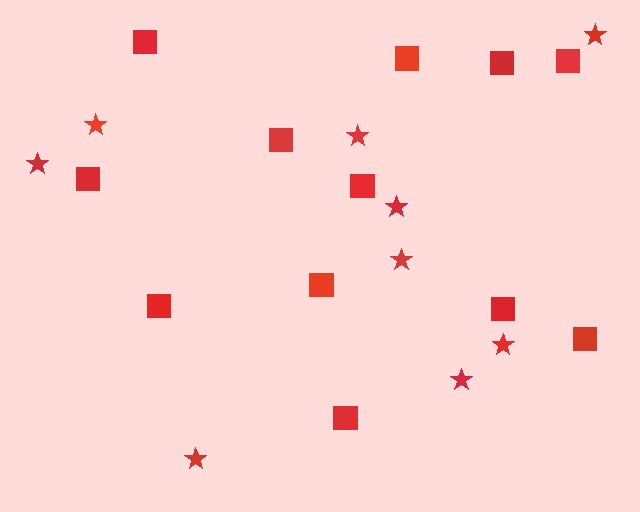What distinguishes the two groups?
There are 2 groups: one group of stars (9) and one group of squares (12).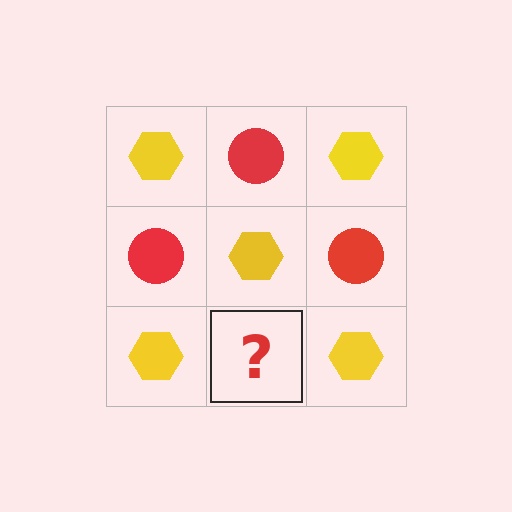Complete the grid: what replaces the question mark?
The question mark should be replaced with a red circle.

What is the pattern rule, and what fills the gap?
The rule is that it alternates yellow hexagon and red circle in a checkerboard pattern. The gap should be filled with a red circle.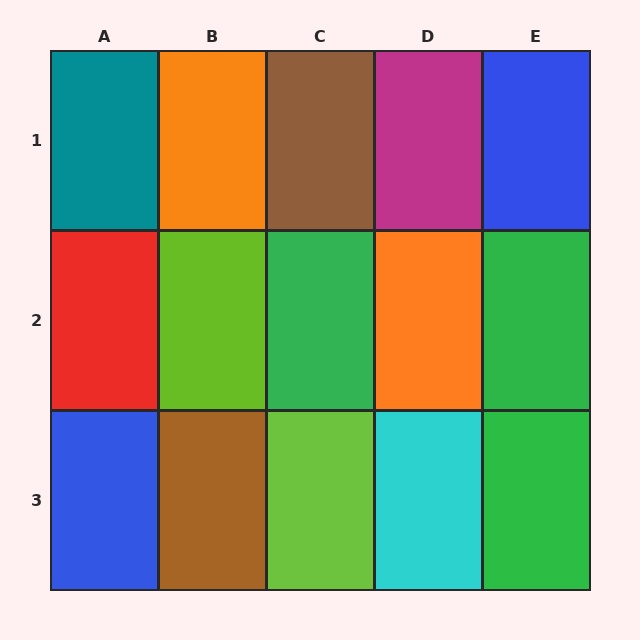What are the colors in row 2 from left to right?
Red, lime, green, orange, green.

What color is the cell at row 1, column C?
Brown.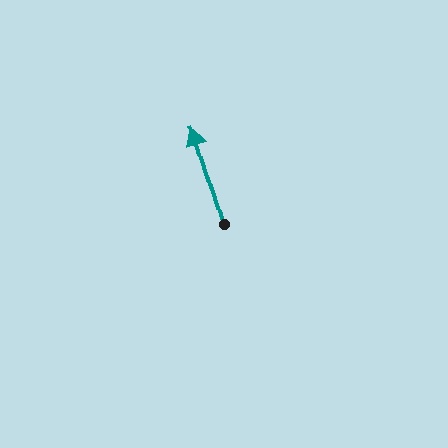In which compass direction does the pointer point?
North.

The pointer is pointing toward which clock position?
Roughly 11 o'clock.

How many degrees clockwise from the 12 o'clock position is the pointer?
Approximately 343 degrees.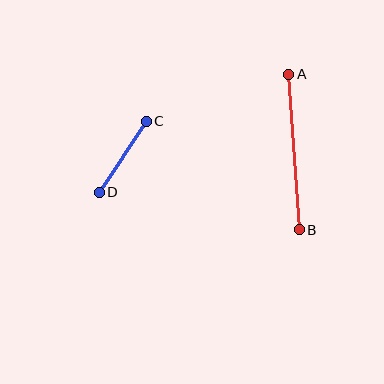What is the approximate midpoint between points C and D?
The midpoint is at approximately (123, 157) pixels.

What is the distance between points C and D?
The distance is approximately 85 pixels.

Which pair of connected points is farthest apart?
Points A and B are farthest apart.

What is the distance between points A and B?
The distance is approximately 156 pixels.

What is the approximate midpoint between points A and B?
The midpoint is at approximately (294, 152) pixels.